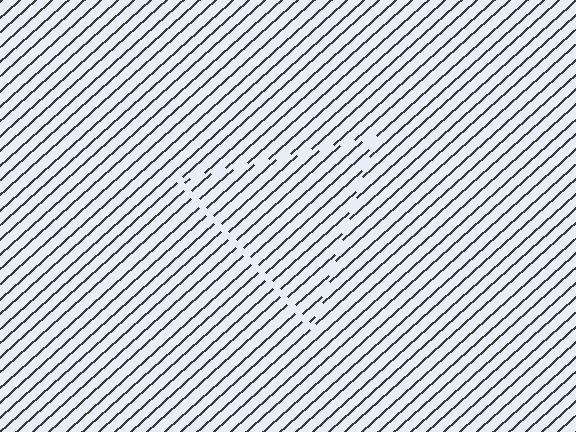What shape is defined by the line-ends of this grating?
An illusory triangle. The interior of the shape contains the same grating, shifted by half a period — the contour is defined by the phase discontinuity where line-ends from the inner and outer gratings abut.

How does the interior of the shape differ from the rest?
The interior of the shape contains the same grating, shifted by half a period — the contour is defined by the phase discontinuity where line-ends from the inner and outer gratings abut.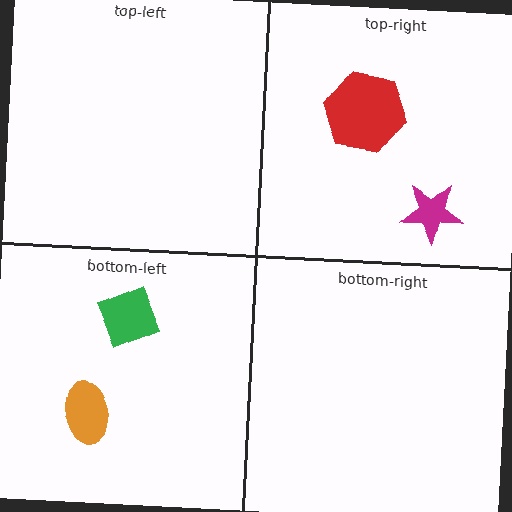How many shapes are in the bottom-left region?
2.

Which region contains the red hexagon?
The top-right region.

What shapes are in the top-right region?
The magenta star, the red hexagon.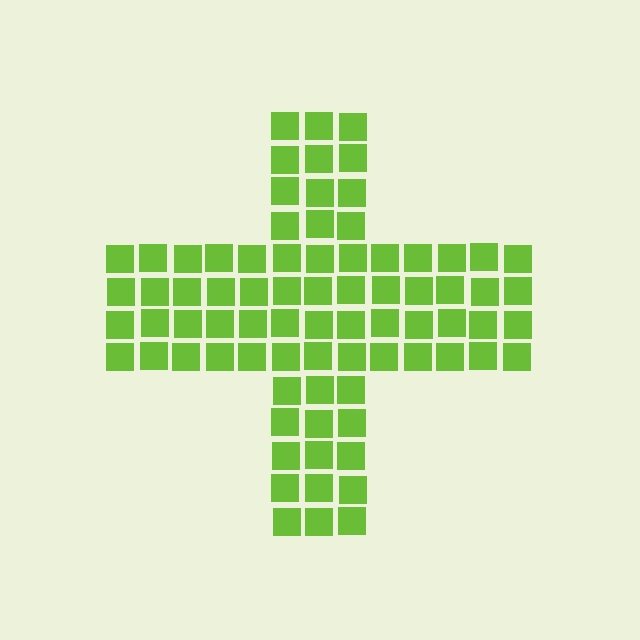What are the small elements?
The small elements are squares.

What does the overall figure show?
The overall figure shows a cross.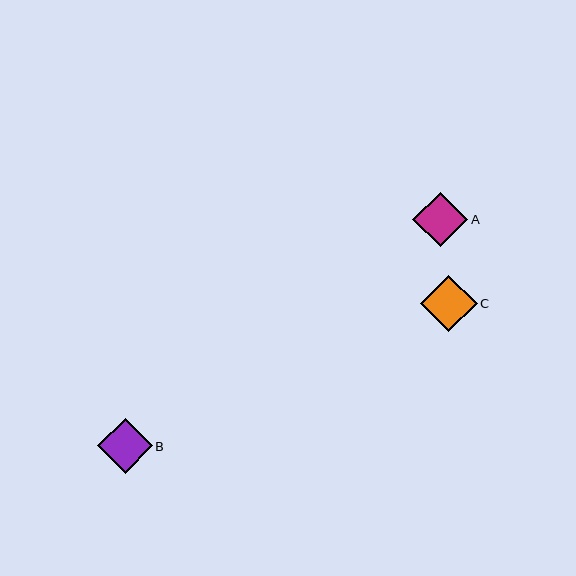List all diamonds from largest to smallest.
From largest to smallest: C, A, B.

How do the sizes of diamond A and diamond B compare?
Diamond A and diamond B are approximately the same size.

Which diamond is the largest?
Diamond C is the largest with a size of approximately 56 pixels.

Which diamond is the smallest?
Diamond B is the smallest with a size of approximately 55 pixels.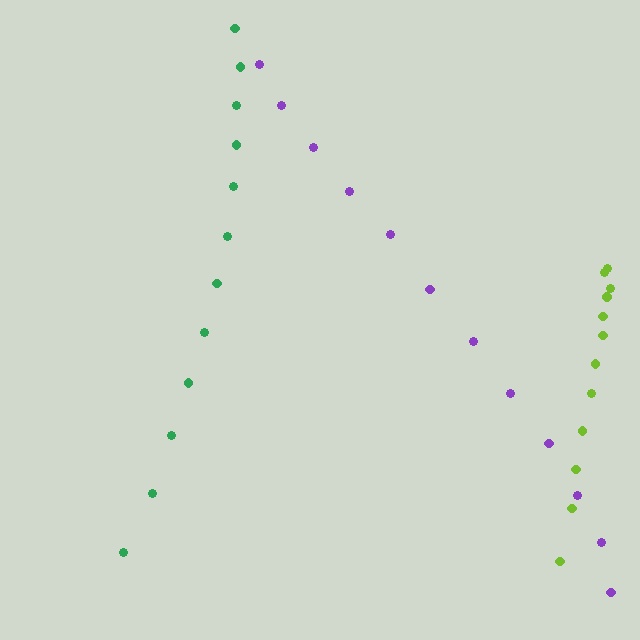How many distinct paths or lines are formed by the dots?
There are 3 distinct paths.